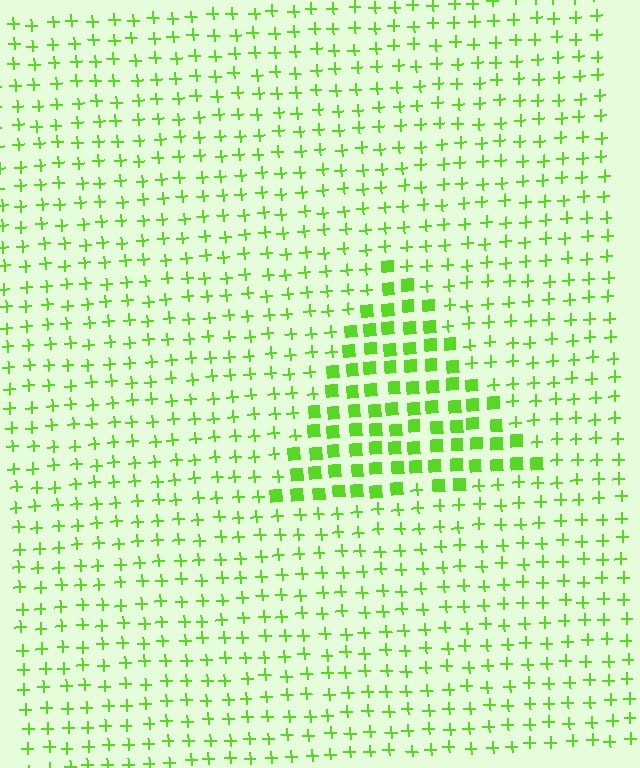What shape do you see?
I see a triangle.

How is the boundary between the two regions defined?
The boundary is defined by a change in element shape: squares inside vs. plus signs outside. All elements share the same color and spacing.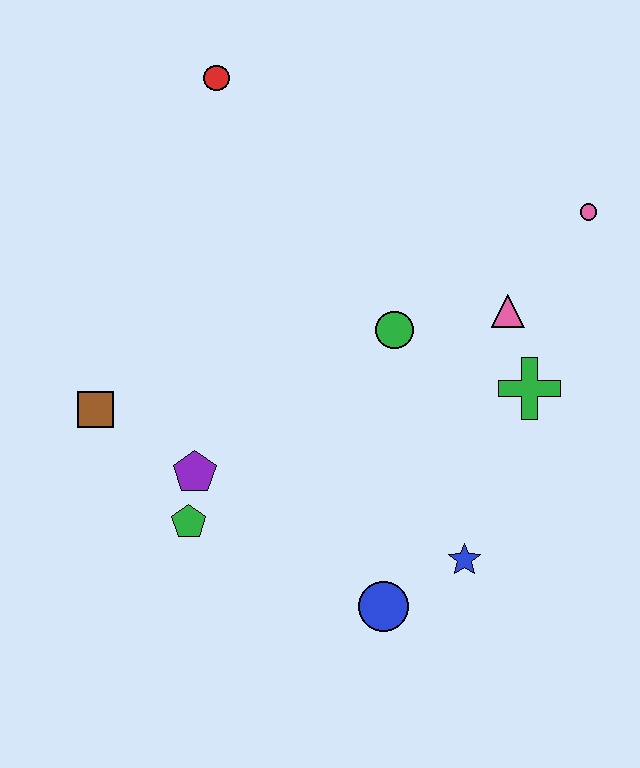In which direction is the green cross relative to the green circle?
The green cross is to the right of the green circle.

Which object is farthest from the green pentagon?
The pink circle is farthest from the green pentagon.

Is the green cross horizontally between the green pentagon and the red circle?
No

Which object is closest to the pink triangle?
The green cross is closest to the pink triangle.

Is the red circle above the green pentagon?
Yes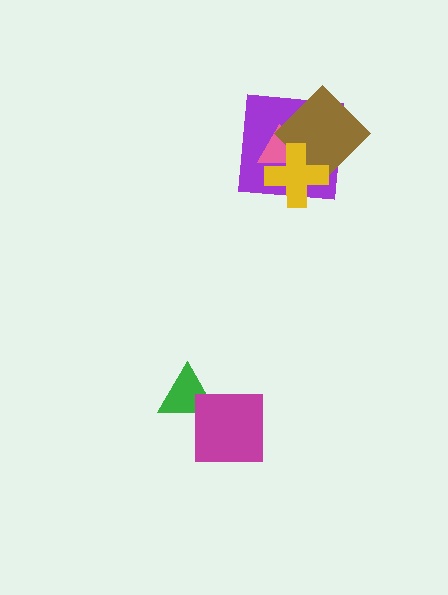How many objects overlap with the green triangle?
1 object overlaps with the green triangle.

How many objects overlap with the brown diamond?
3 objects overlap with the brown diamond.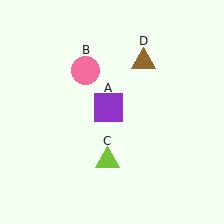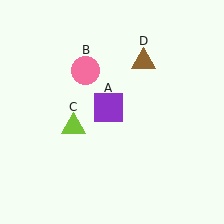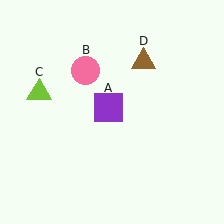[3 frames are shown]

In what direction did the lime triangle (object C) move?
The lime triangle (object C) moved up and to the left.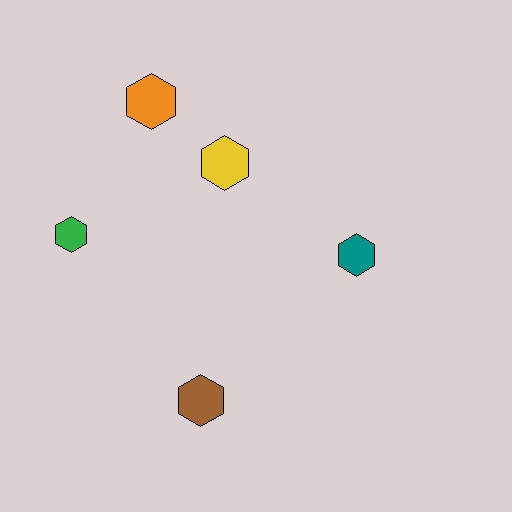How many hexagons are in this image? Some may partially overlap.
There are 5 hexagons.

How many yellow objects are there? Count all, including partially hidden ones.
There is 1 yellow object.